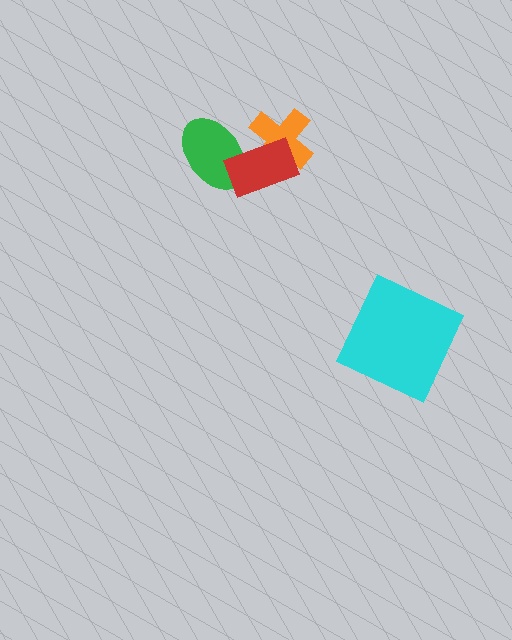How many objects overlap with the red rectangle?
2 objects overlap with the red rectangle.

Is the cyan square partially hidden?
No, no other shape covers it.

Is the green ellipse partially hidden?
Yes, it is partially covered by another shape.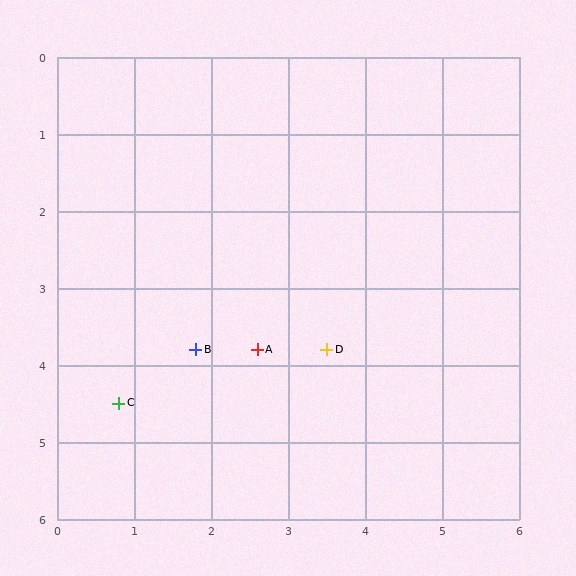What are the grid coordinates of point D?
Point D is at approximately (3.5, 3.8).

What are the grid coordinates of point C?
Point C is at approximately (0.8, 4.5).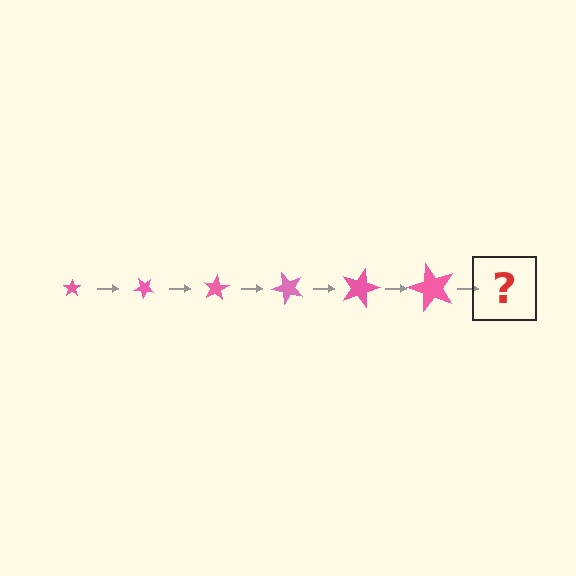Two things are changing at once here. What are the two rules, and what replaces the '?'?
The two rules are that the star grows larger each step and it rotates 40 degrees each step. The '?' should be a star, larger than the previous one and rotated 240 degrees from the start.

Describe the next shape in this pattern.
It should be a star, larger than the previous one and rotated 240 degrees from the start.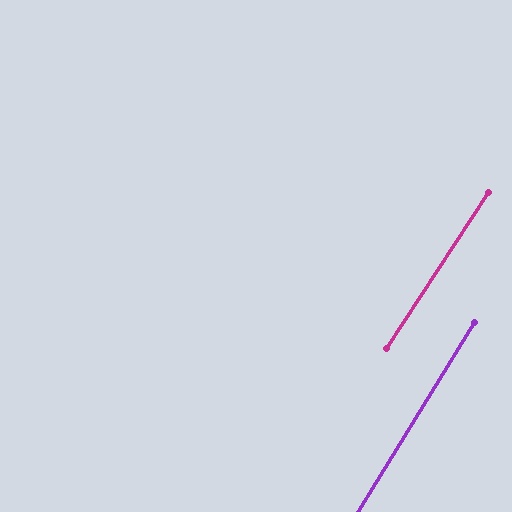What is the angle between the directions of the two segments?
Approximately 1 degree.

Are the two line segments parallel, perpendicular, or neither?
Parallel — their directions differ by only 1.4°.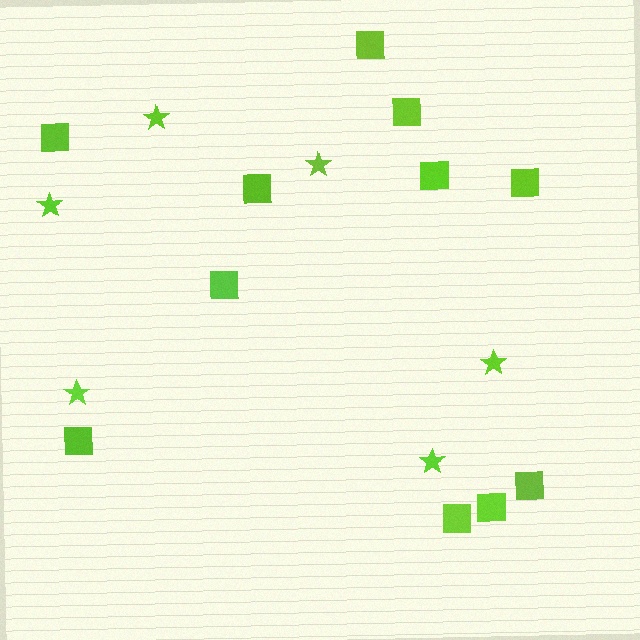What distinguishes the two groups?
There are 2 groups: one group of stars (6) and one group of squares (11).